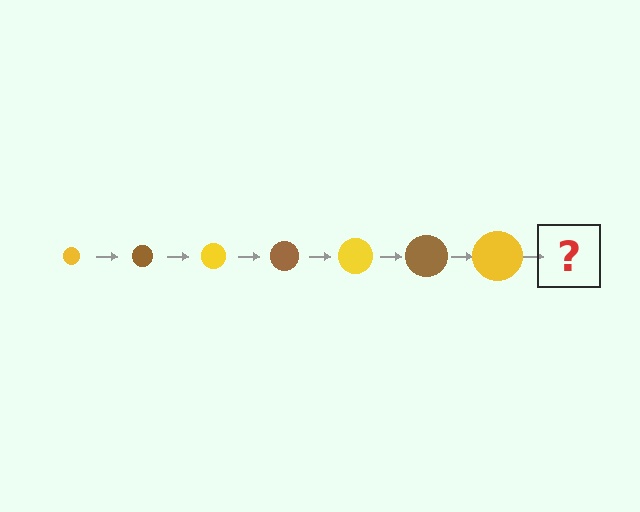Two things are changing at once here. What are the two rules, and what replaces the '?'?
The two rules are that the circle grows larger each step and the color cycles through yellow and brown. The '?' should be a brown circle, larger than the previous one.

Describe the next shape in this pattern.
It should be a brown circle, larger than the previous one.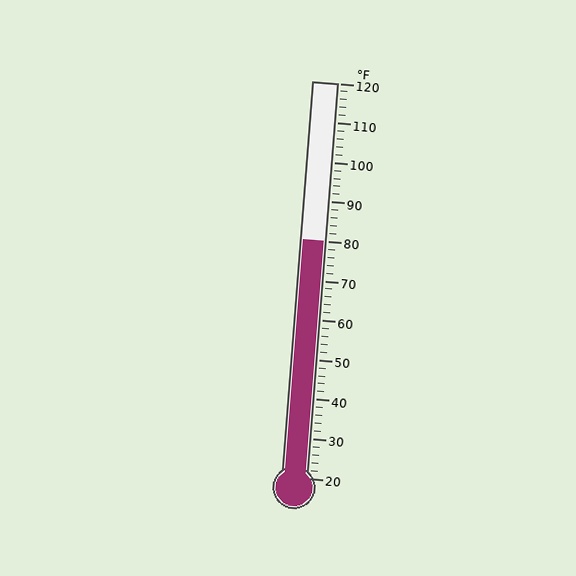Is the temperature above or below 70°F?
The temperature is above 70°F.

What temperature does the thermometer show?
The thermometer shows approximately 80°F.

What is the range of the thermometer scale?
The thermometer scale ranges from 20°F to 120°F.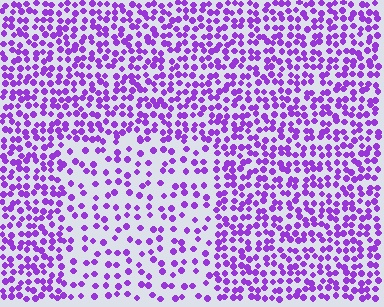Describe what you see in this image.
The image contains small purple elements arranged at two different densities. A rectangle-shaped region is visible where the elements are less densely packed than the surrounding area.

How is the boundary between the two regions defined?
The boundary is defined by a change in element density (approximately 2.0x ratio). All elements are the same color, size, and shape.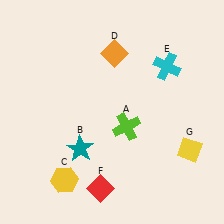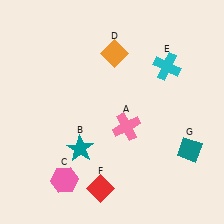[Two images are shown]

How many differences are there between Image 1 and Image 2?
There are 3 differences between the two images.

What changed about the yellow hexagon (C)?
In Image 1, C is yellow. In Image 2, it changed to pink.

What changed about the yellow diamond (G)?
In Image 1, G is yellow. In Image 2, it changed to teal.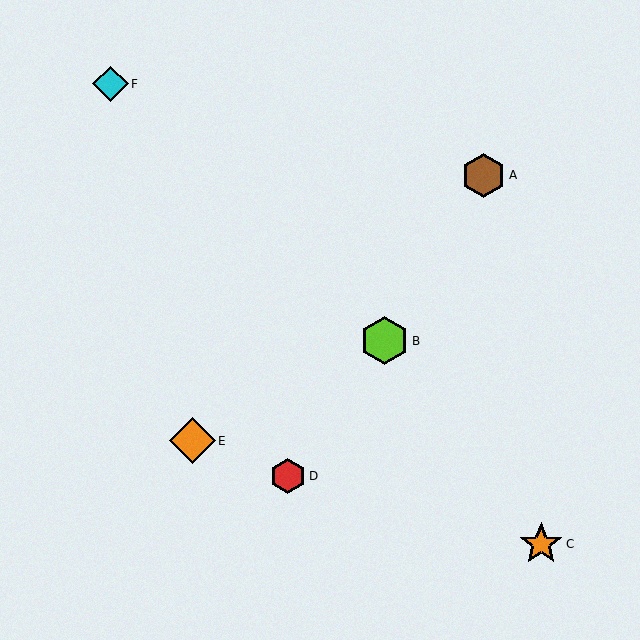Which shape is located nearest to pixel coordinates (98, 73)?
The cyan diamond (labeled F) at (111, 84) is nearest to that location.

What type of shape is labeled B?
Shape B is a lime hexagon.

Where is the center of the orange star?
The center of the orange star is at (541, 544).